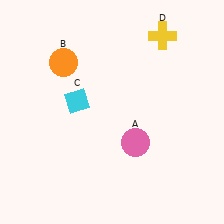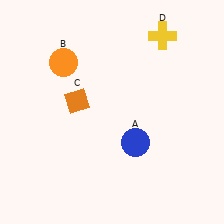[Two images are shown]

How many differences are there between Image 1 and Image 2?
There are 2 differences between the two images.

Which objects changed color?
A changed from pink to blue. C changed from cyan to orange.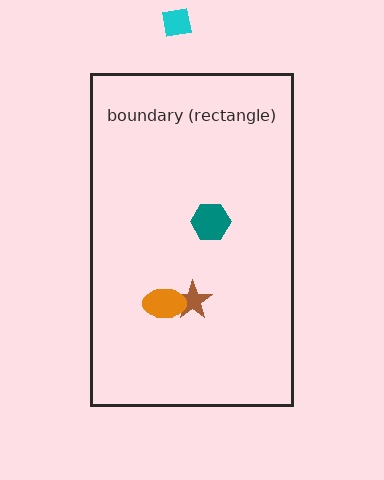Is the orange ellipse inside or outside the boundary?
Inside.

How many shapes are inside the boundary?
3 inside, 1 outside.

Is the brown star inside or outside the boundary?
Inside.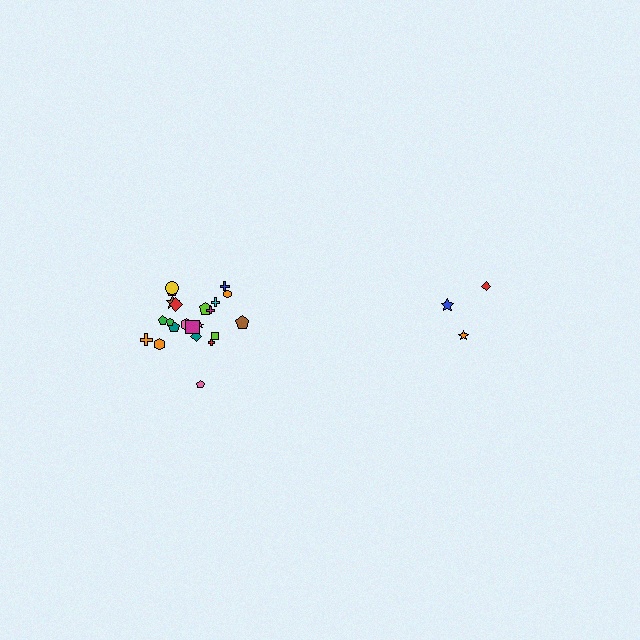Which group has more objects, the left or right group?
The left group.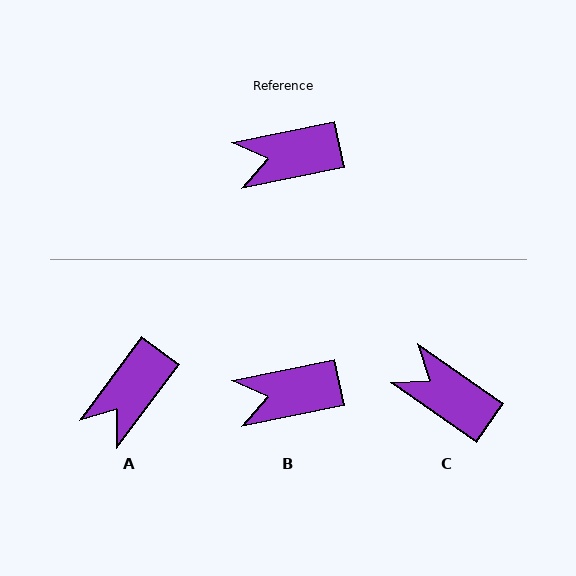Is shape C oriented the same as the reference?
No, it is off by about 46 degrees.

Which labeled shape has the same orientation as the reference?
B.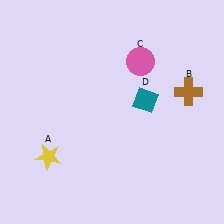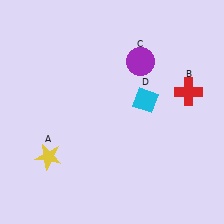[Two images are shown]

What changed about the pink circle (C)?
In Image 1, C is pink. In Image 2, it changed to purple.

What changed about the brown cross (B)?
In Image 1, B is brown. In Image 2, it changed to red.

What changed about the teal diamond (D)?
In Image 1, D is teal. In Image 2, it changed to cyan.